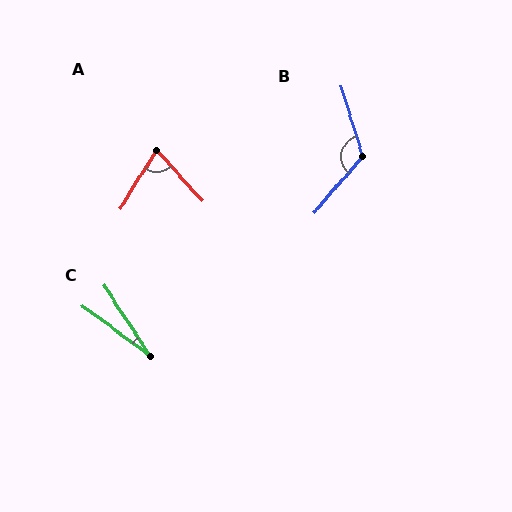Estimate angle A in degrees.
Approximately 74 degrees.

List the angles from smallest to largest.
C (21°), A (74°), B (123°).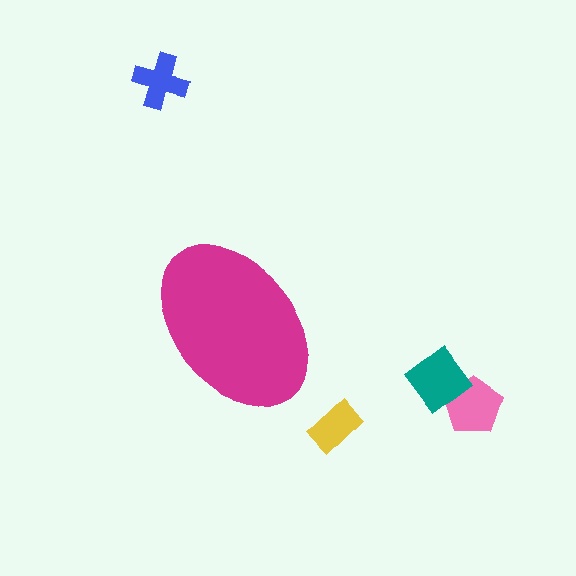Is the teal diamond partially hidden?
No, the teal diamond is fully visible.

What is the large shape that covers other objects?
A magenta ellipse.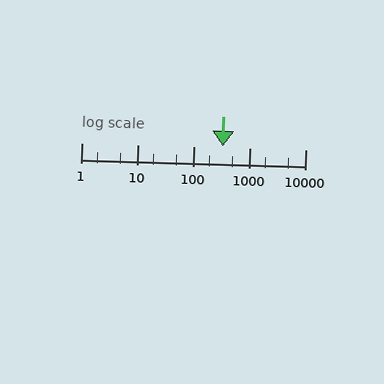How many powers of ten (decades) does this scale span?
The scale spans 4 decades, from 1 to 10000.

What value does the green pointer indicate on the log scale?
The pointer indicates approximately 330.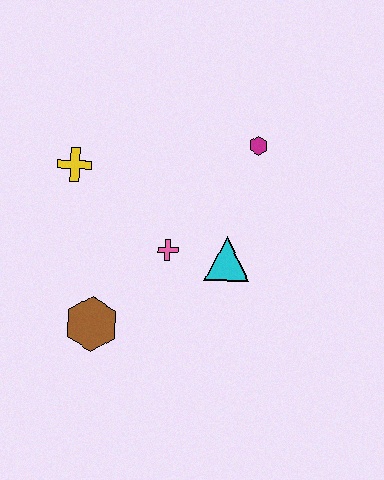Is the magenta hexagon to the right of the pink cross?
Yes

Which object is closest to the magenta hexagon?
The cyan triangle is closest to the magenta hexagon.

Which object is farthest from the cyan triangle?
The yellow cross is farthest from the cyan triangle.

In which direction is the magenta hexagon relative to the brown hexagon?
The magenta hexagon is above the brown hexagon.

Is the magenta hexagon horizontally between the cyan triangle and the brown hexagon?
No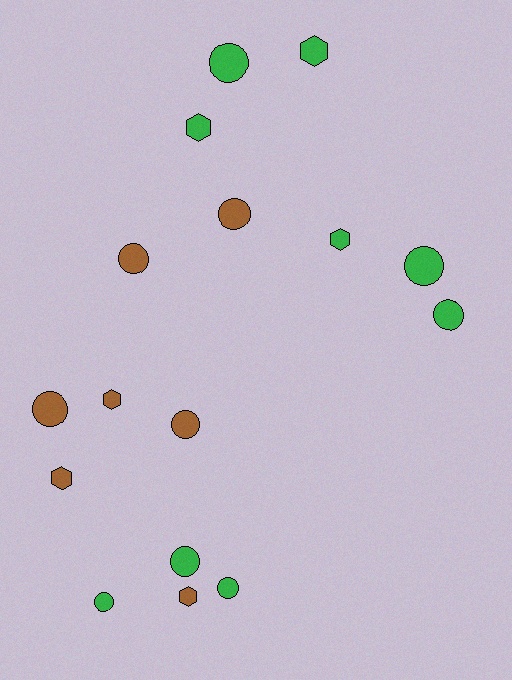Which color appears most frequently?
Green, with 9 objects.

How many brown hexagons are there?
There are 3 brown hexagons.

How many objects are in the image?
There are 16 objects.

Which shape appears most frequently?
Circle, with 10 objects.